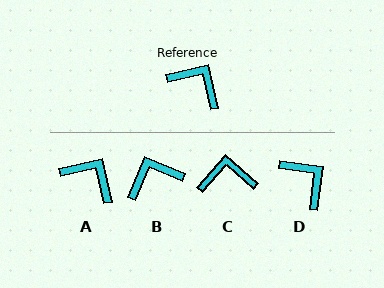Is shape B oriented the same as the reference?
No, it is off by about 55 degrees.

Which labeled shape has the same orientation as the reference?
A.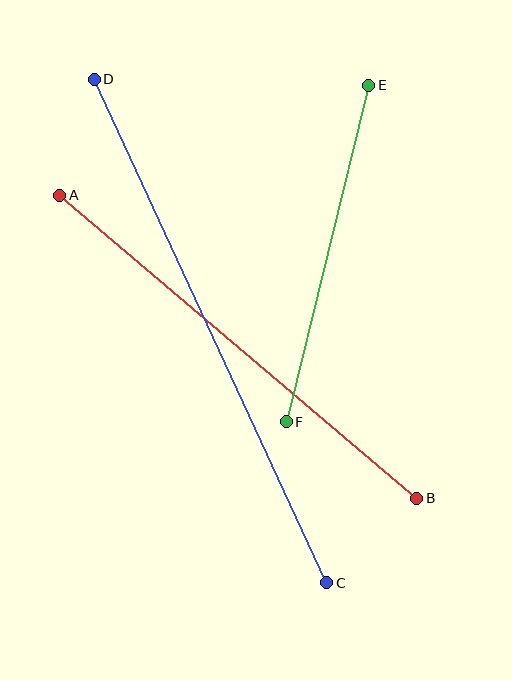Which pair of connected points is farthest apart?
Points C and D are farthest apart.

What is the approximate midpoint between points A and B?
The midpoint is at approximately (238, 347) pixels.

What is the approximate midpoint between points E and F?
The midpoint is at approximately (328, 253) pixels.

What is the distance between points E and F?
The distance is approximately 346 pixels.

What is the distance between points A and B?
The distance is approximately 468 pixels.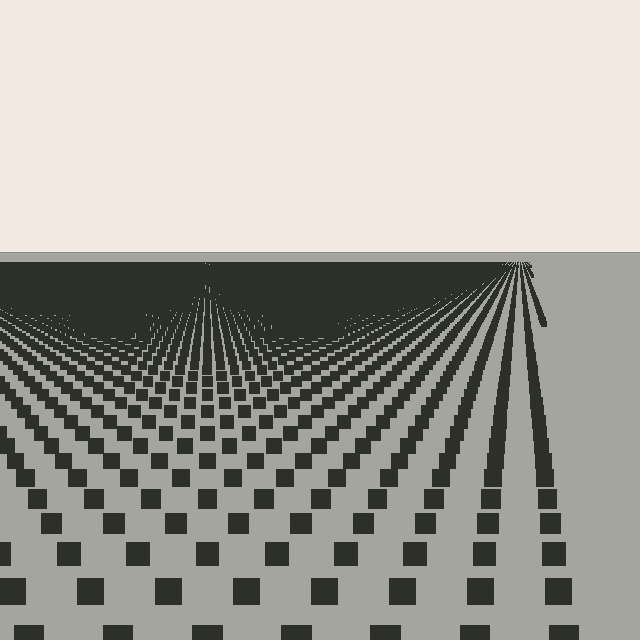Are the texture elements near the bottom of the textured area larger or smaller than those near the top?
Larger. Near the bottom, elements are closer to the viewer and appear at a bigger on-screen size.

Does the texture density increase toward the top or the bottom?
Density increases toward the top.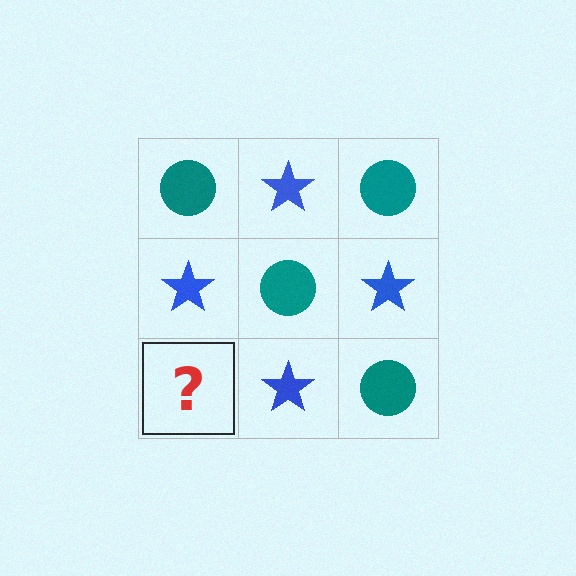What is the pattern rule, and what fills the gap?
The rule is that it alternates teal circle and blue star in a checkerboard pattern. The gap should be filled with a teal circle.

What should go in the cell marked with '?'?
The missing cell should contain a teal circle.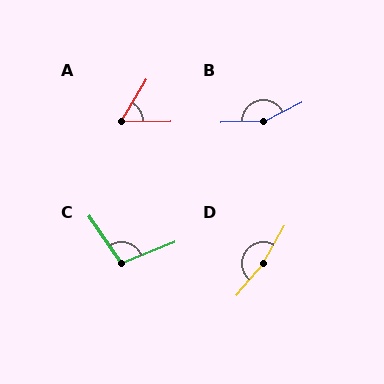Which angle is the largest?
D, at approximately 169 degrees.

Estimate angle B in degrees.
Approximately 155 degrees.